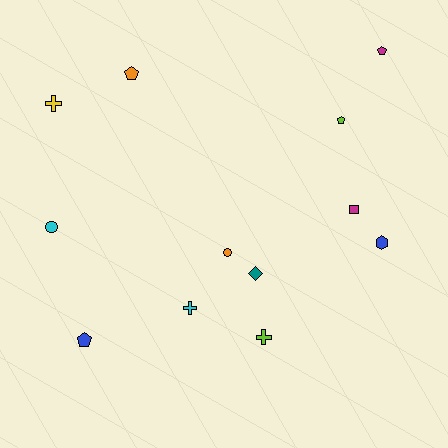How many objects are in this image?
There are 12 objects.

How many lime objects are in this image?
There are 2 lime objects.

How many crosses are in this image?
There are 3 crosses.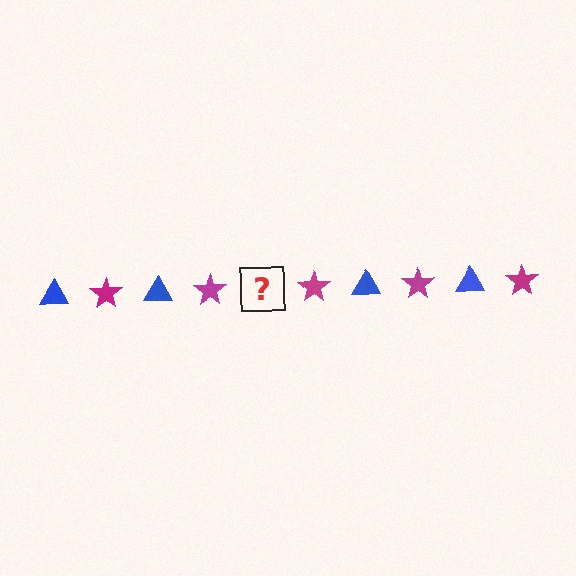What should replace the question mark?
The question mark should be replaced with a blue triangle.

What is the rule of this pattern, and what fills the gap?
The rule is that the pattern alternates between blue triangle and magenta star. The gap should be filled with a blue triangle.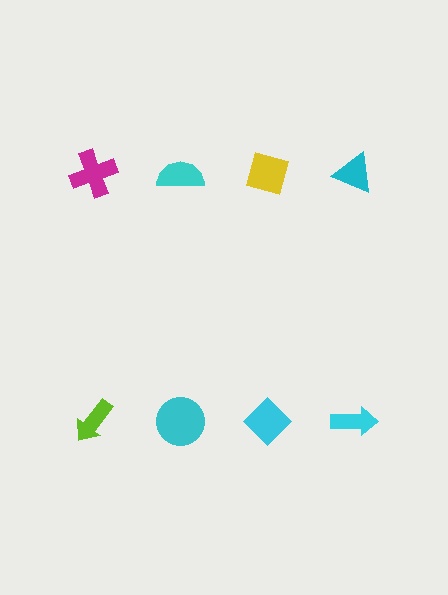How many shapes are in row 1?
4 shapes.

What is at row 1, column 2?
A cyan semicircle.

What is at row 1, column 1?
A magenta cross.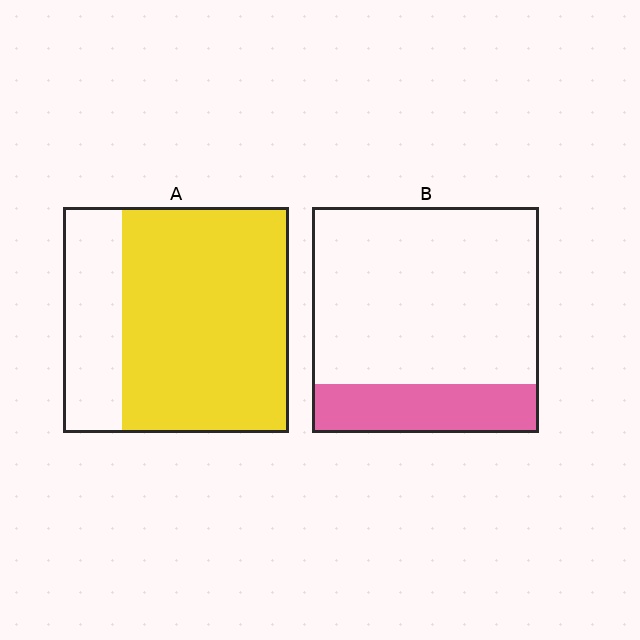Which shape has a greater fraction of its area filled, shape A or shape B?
Shape A.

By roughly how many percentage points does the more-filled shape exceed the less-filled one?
By roughly 50 percentage points (A over B).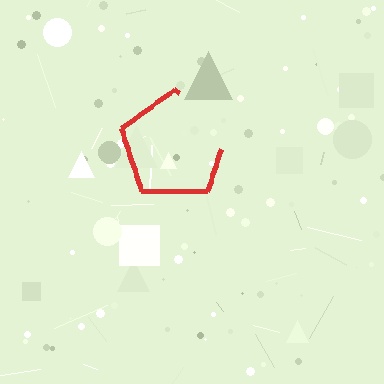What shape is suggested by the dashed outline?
The dashed outline suggests a pentagon.